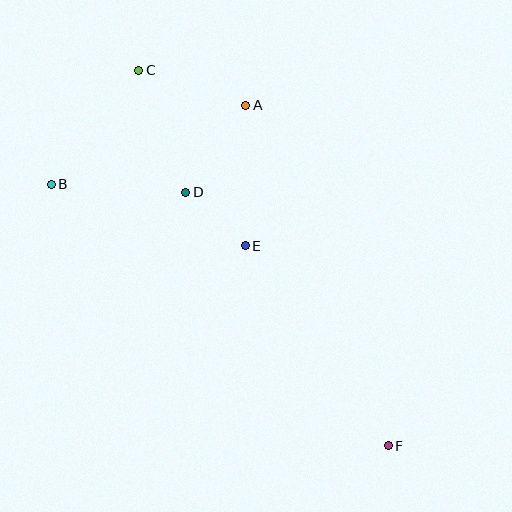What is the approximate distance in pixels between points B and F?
The distance between B and F is approximately 426 pixels.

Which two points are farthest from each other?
Points C and F are farthest from each other.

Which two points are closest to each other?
Points D and E are closest to each other.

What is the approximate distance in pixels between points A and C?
The distance between A and C is approximately 113 pixels.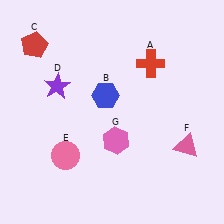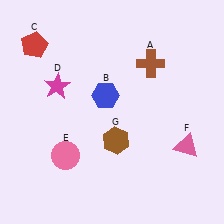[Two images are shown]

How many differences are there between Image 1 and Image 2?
There are 3 differences between the two images.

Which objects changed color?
A changed from red to brown. D changed from purple to magenta. G changed from pink to brown.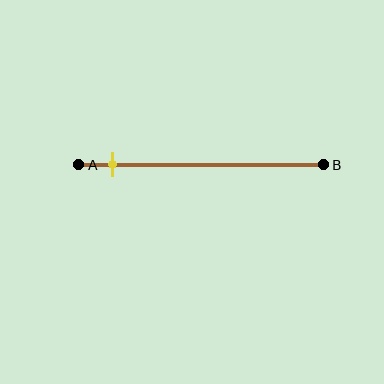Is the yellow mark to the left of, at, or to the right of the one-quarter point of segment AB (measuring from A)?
The yellow mark is to the left of the one-quarter point of segment AB.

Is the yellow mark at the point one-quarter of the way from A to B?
No, the mark is at about 15% from A, not at the 25% one-quarter point.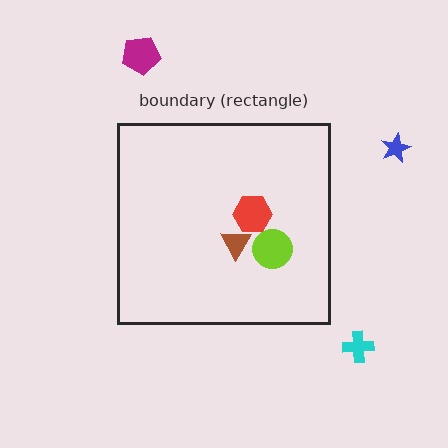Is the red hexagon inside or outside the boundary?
Inside.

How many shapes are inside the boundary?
3 inside, 3 outside.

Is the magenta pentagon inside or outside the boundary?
Outside.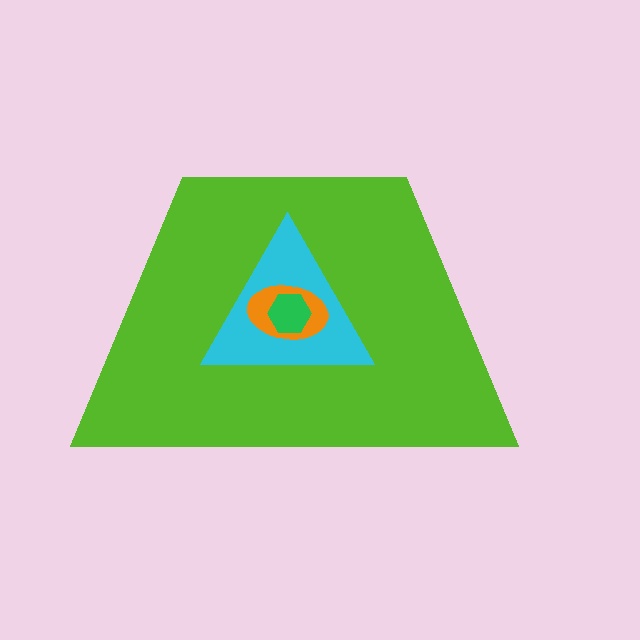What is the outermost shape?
The lime trapezoid.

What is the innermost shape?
The green hexagon.